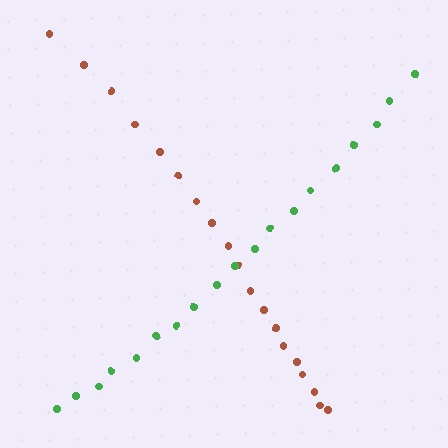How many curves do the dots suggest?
There are 2 distinct paths.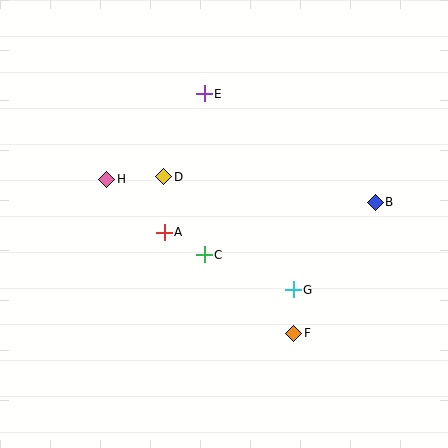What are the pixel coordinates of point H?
Point H is at (107, 179).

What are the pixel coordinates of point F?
Point F is at (294, 333).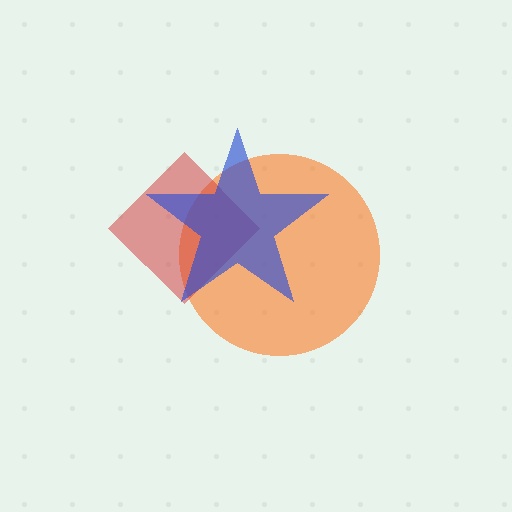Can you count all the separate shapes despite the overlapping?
Yes, there are 3 separate shapes.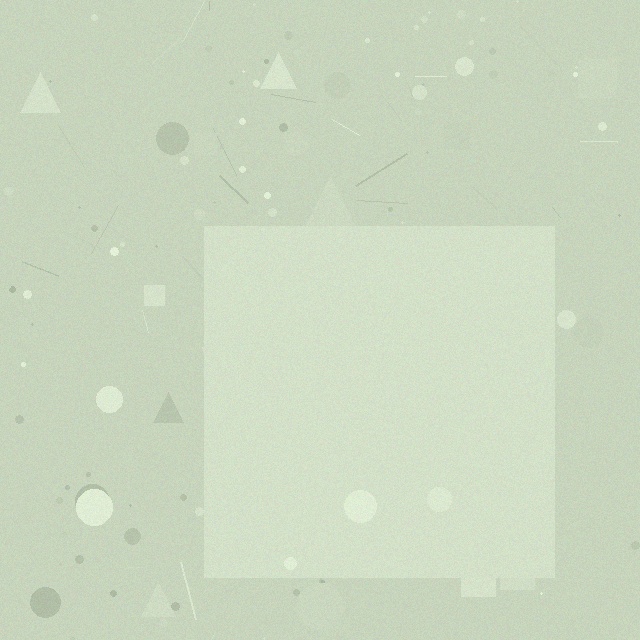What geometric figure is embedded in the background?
A square is embedded in the background.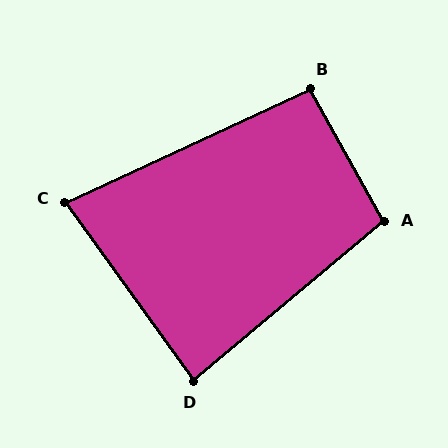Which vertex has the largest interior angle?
A, at approximately 101 degrees.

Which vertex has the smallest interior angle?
C, at approximately 79 degrees.